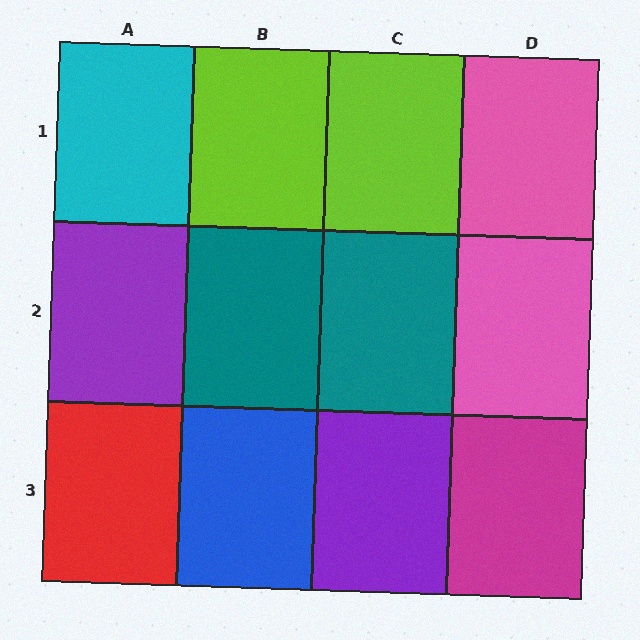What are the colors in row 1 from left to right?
Cyan, lime, lime, pink.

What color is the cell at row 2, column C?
Teal.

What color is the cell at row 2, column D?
Pink.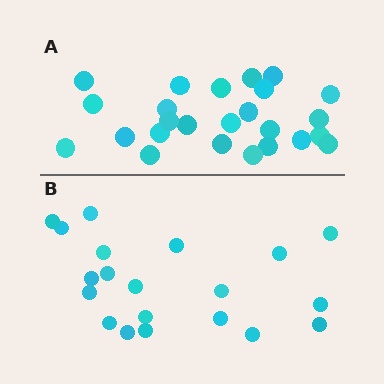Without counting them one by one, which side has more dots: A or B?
Region A (the top region) has more dots.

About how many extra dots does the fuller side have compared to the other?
Region A has about 5 more dots than region B.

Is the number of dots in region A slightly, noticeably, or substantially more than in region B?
Region A has noticeably more, but not dramatically so. The ratio is roughly 1.2 to 1.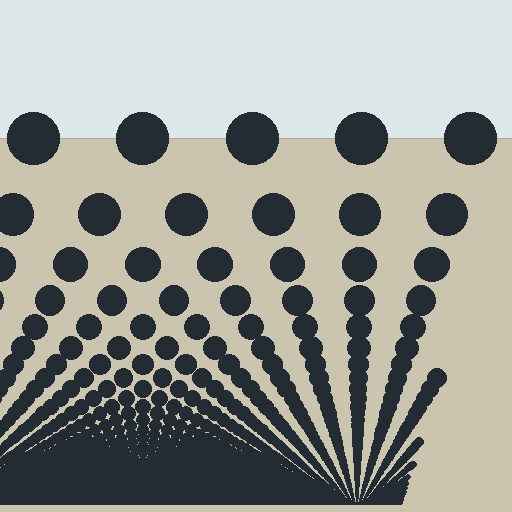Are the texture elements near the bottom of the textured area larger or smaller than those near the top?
Smaller. The gradient is inverted — elements near the bottom are smaller and denser.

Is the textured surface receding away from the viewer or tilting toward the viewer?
The surface appears to tilt toward the viewer. Texture elements get larger and sparser toward the top.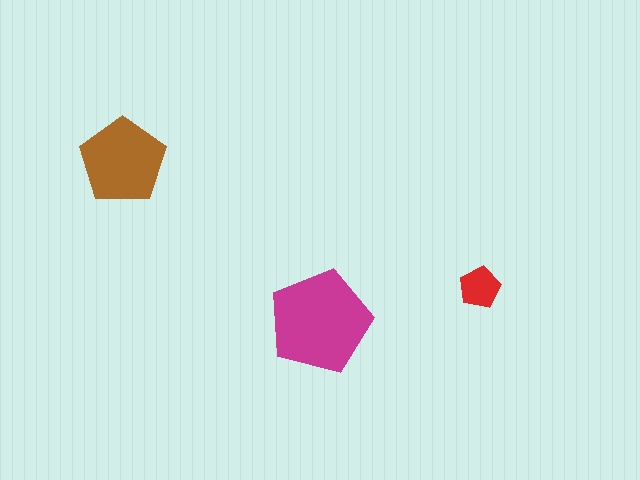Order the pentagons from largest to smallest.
the magenta one, the brown one, the red one.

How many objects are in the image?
There are 3 objects in the image.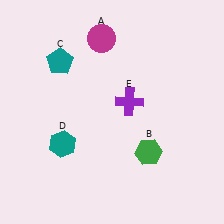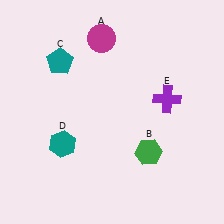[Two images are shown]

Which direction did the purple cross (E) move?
The purple cross (E) moved right.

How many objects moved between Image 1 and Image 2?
1 object moved between the two images.